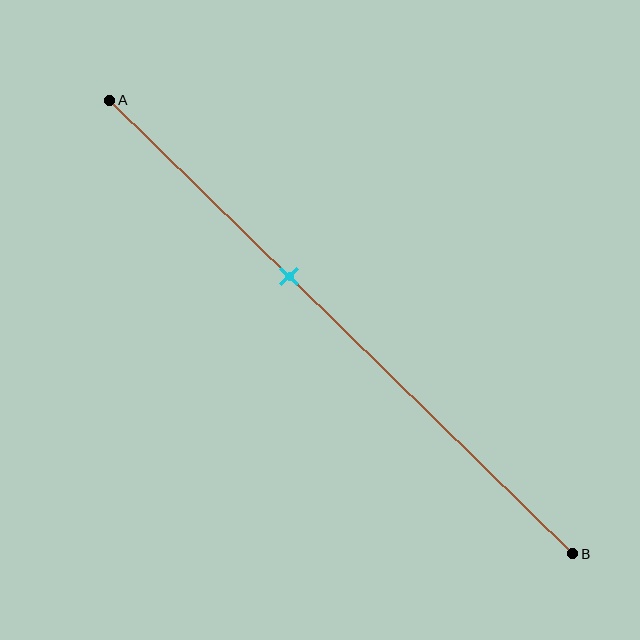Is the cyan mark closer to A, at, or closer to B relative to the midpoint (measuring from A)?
The cyan mark is closer to point A than the midpoint of segment AB.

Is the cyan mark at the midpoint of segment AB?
No, the mark is at about 40% from A, not at the 50% midpoint.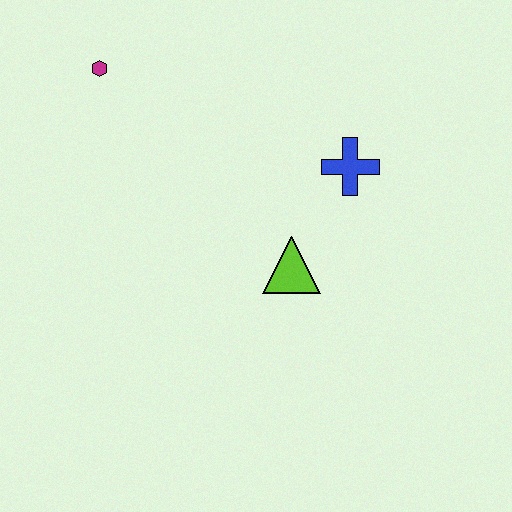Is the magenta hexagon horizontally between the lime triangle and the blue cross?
No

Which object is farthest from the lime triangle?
The magenta hexagon is farthest from the lime triangle.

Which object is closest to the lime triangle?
The blue cross is closest to the lime triangle.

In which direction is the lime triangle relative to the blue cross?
The lime triangle is below the blue cross.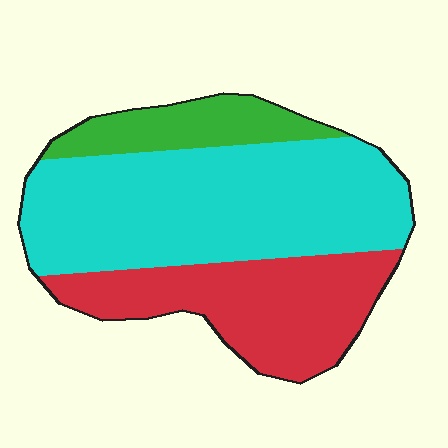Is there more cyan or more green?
Cyan.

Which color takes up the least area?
Green, at roughly 15%.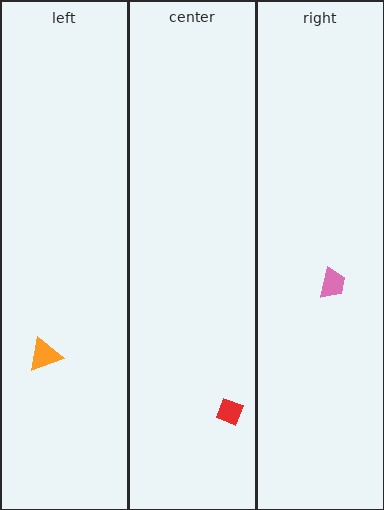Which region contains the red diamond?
The center region.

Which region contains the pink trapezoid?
The right region.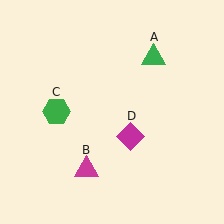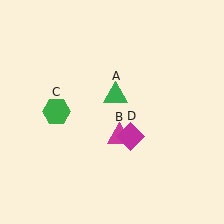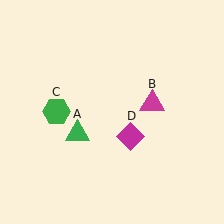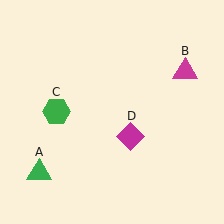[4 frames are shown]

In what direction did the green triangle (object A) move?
The green triangle (object A) moved down and to the left.